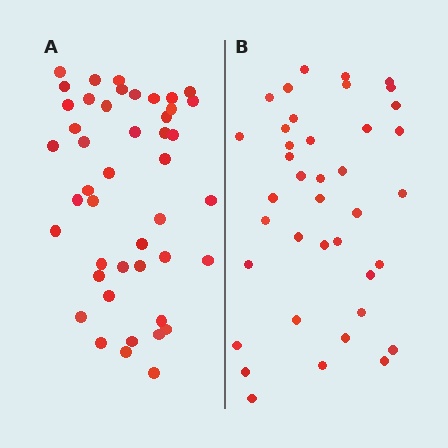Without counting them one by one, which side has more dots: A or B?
Region A (the left region) has more dots.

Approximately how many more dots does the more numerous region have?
Region A has about 6 more dots than region B.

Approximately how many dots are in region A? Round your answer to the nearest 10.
About 40 dots. (The exact count is 45, which rounds to 40.)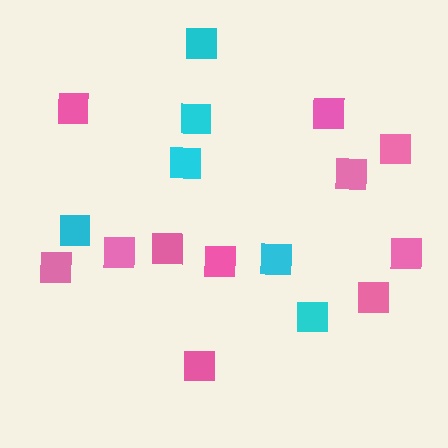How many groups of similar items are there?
There are 2 groups: one group of cyan squares (6) and one group of pink squares (11).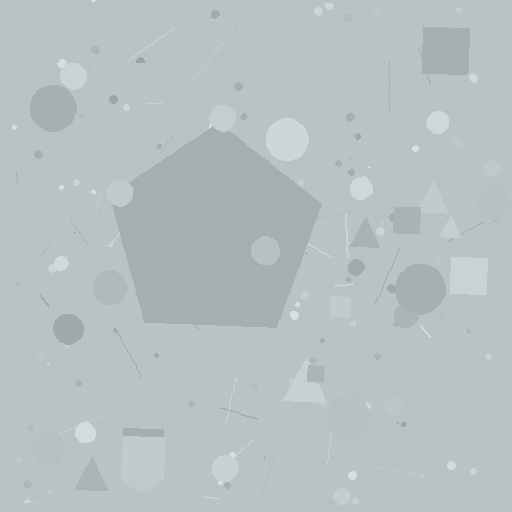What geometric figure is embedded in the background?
A pentagon is embedded in the background.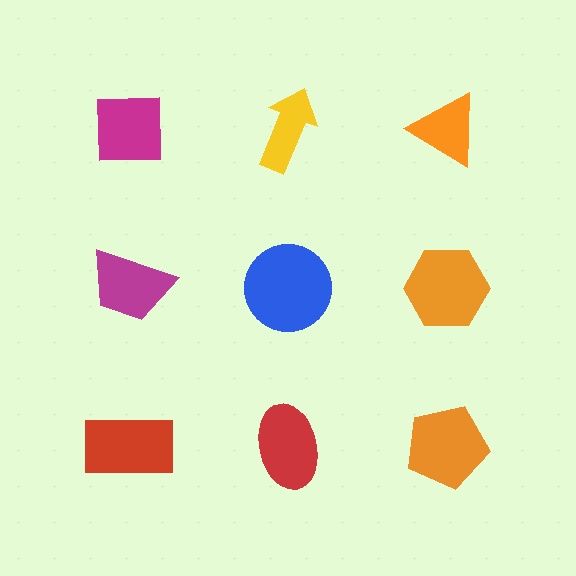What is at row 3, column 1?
A red rectangle.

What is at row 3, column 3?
An orange pentagon.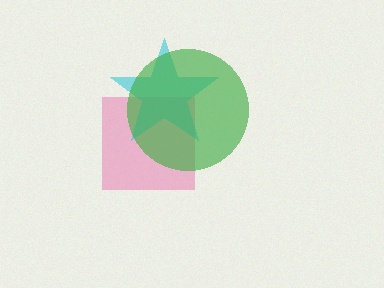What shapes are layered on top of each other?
The layered shapes are: a pink square, a cyan star, a green circle.